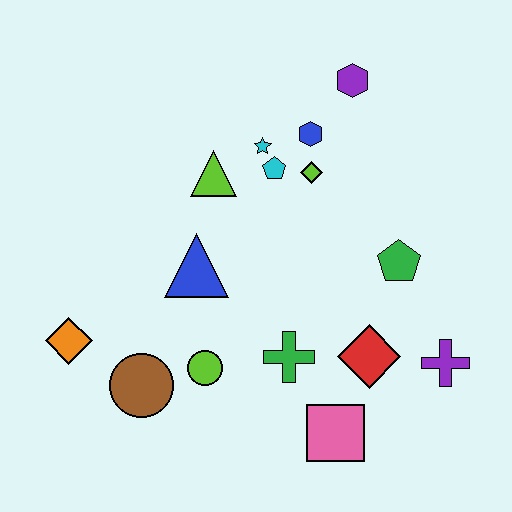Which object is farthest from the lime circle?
The purple hexagon is farthest from the lime circle.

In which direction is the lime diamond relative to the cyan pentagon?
The lime diamond is to the right of the cyan pentagon.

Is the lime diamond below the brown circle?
No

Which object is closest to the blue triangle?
The lime triangle is closest to the blue triangle.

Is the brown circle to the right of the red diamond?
No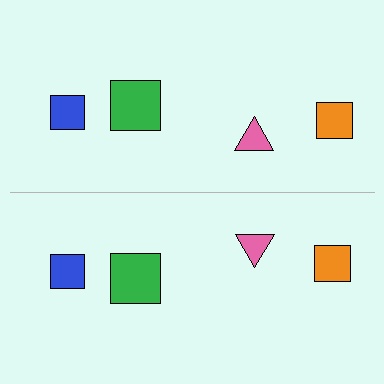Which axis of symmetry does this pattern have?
The pattern has a horizontal axis of symmetry running through the center of the image.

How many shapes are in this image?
There are 8 shapes in this image.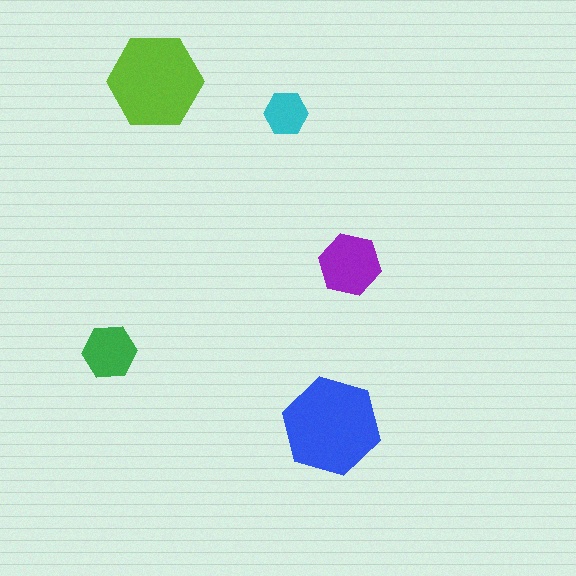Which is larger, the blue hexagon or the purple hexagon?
The blue one.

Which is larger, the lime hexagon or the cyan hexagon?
The lime one.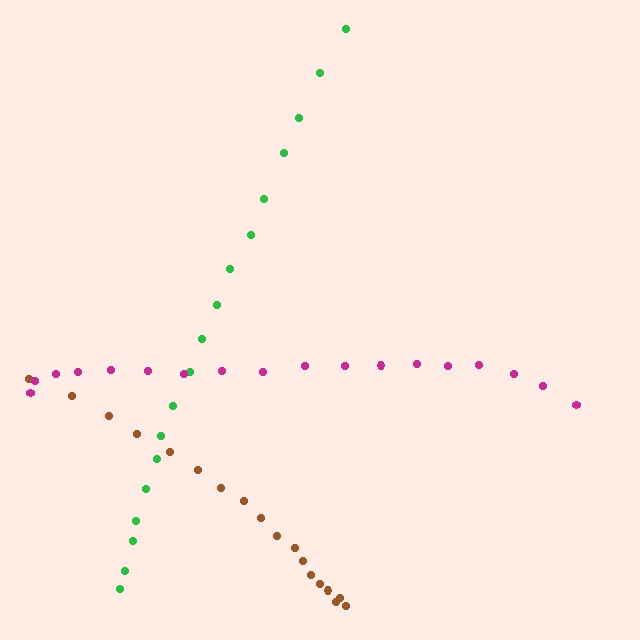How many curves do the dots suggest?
There are 3 distinct paths.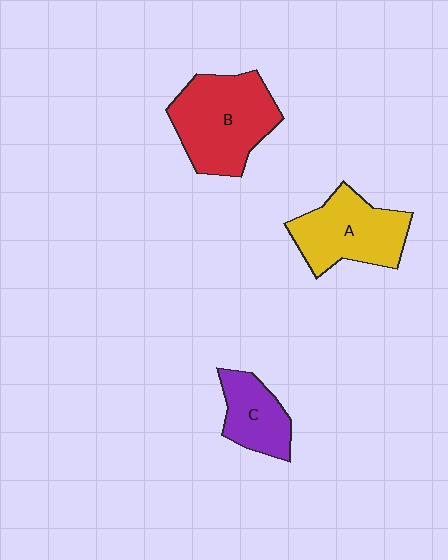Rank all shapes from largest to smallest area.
From largest to smallest: B (red), A (yellow), C (purple).